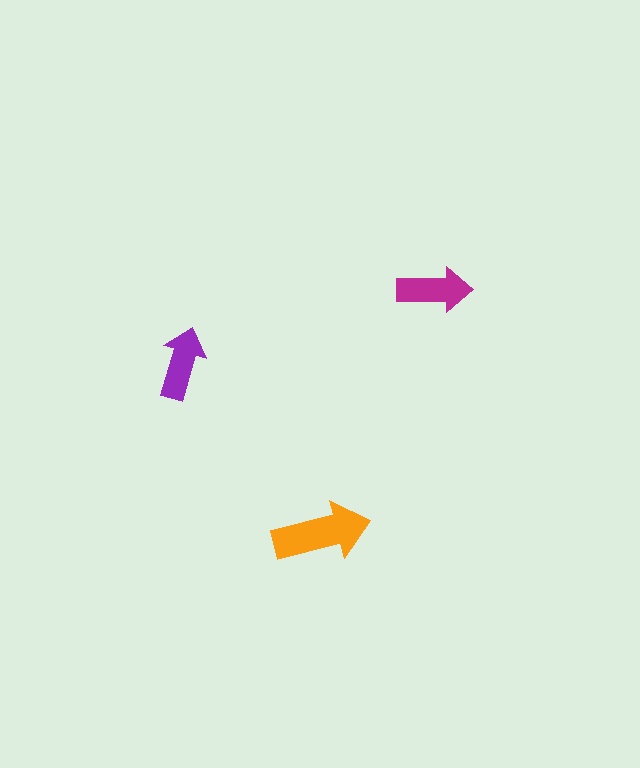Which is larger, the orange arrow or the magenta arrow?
The orange one.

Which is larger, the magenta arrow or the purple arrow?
The magenta one.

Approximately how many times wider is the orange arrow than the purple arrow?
About 1.5 times wider.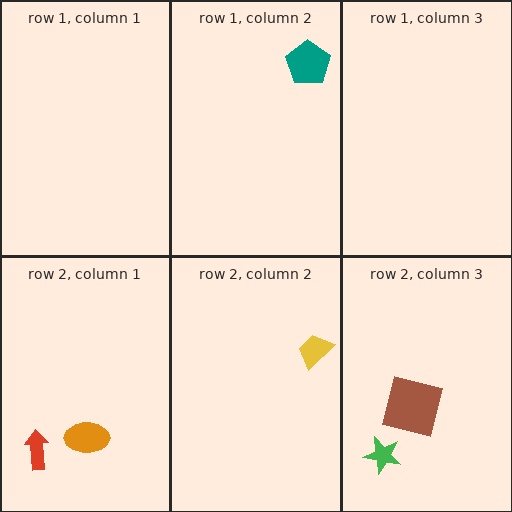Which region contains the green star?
The row 2, column 3 region.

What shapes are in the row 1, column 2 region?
The teal pentagon.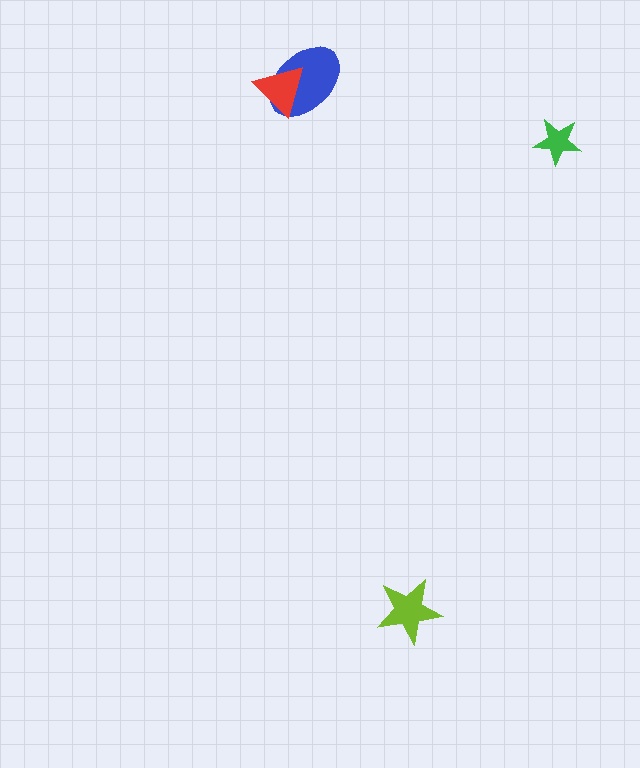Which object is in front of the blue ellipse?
The red triangle is in front of the blue ellipse.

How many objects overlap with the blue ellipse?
1 object overlaps with the blue ellipse.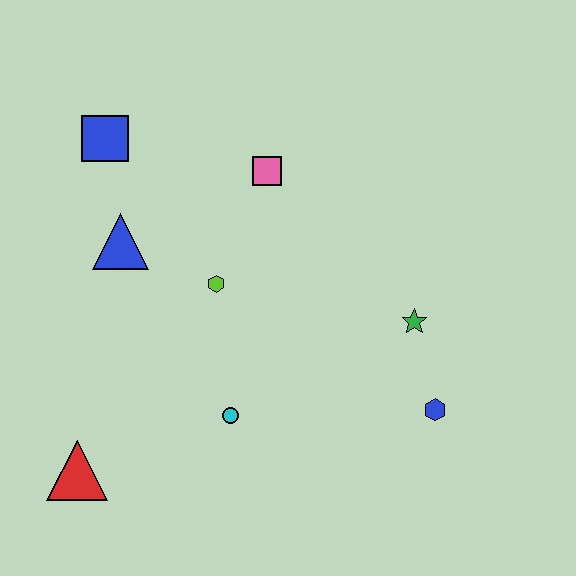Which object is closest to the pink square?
The lime hexagon is closest to the pink square.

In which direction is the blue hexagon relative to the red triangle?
The blue hexagon is to the right of the red triangle.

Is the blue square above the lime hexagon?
Yes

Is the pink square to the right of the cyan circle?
Yes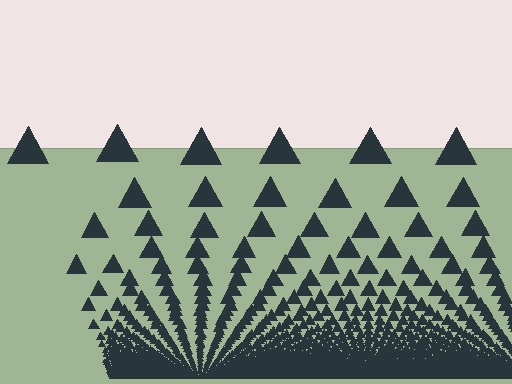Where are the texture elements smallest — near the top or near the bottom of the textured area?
Near the bottom.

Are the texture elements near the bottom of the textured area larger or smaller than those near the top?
Smaller. The gradient is inverted — elements near the bottom are smaller and denser.